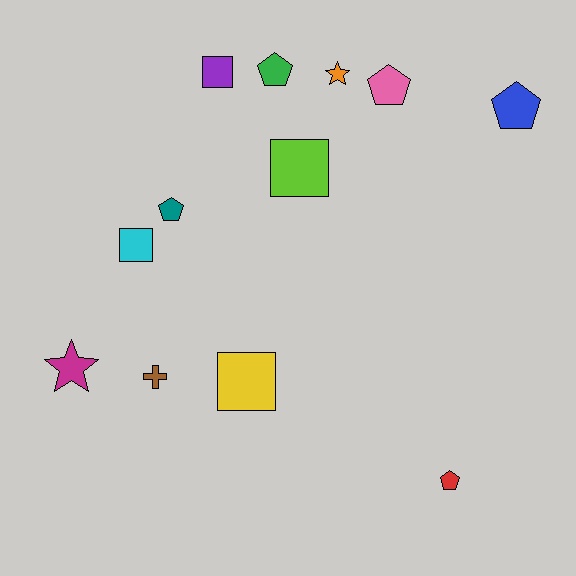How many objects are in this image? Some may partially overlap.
There are 12 objects.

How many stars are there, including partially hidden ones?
There are 2 stars.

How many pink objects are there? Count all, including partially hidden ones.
There is 1 pink object.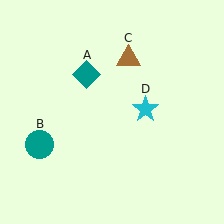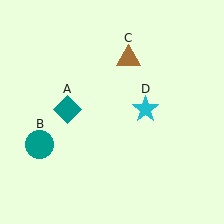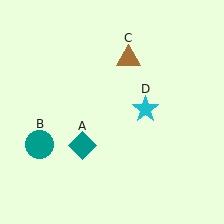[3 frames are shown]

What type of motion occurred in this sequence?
The teal diamond (object A) rotated counterclockwise around the center of the scene.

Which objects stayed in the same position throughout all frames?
Teal circle (object B) and brown triangle (object C) and cyan star (object D) remained stationary.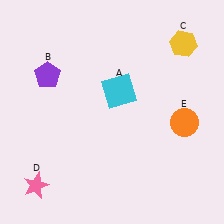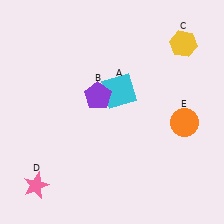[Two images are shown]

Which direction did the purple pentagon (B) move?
The purple pentagon (B) moved right.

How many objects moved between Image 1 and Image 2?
1 object moved between the two images.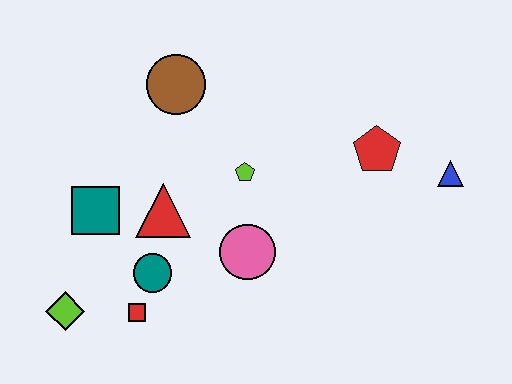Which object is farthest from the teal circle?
The blue triangle is farthest from the teal circle.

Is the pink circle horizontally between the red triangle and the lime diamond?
No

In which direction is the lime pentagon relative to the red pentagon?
The lime pentagon is to the left of the red pentagon.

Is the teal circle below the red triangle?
Yes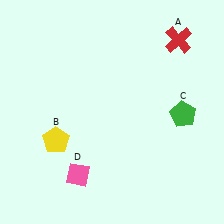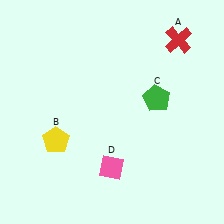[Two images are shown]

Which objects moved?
The objects that moved are: the green pentagon (C), the pink diamond (D).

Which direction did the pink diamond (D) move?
The pink diamond (D) moved right.